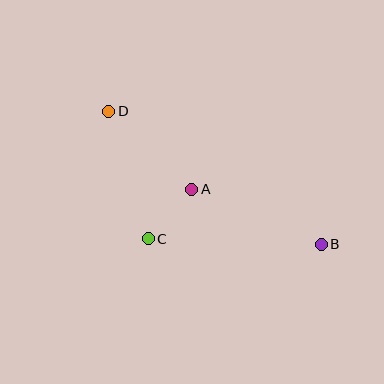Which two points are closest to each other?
Points A and C are closest to each other.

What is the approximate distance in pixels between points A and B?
The distance between A and B is approximately 140 pixels.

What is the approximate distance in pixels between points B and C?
The distance between B and C is approximately 173 pixels.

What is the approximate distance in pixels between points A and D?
The distance between A and D is approximately 114 pixels.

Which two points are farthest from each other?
Points B and D are farthest from each other.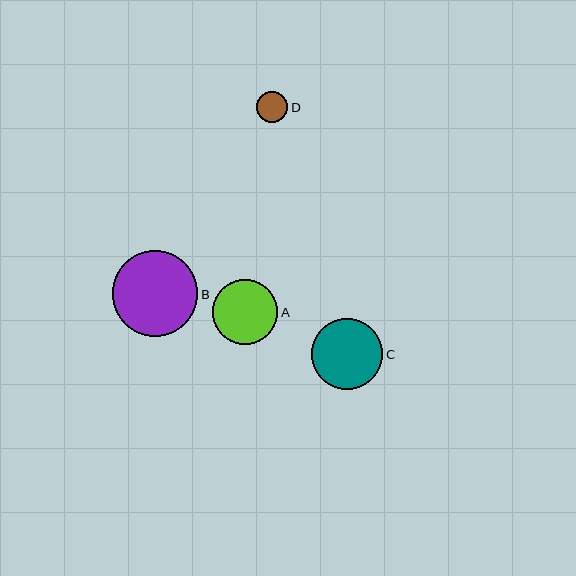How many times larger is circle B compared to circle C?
Circle B is approximately 1.2 times the size of circle C.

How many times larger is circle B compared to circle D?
Circle B is approximately 2.7 times the size of circle D.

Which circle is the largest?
Circle B is the largest with a size of approximately 85 pixels.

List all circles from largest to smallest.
From largest to smallest: B, C, A, D.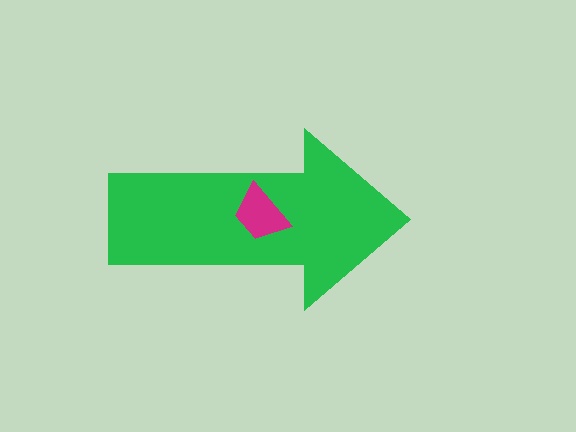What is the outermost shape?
The green arrow.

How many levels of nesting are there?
2.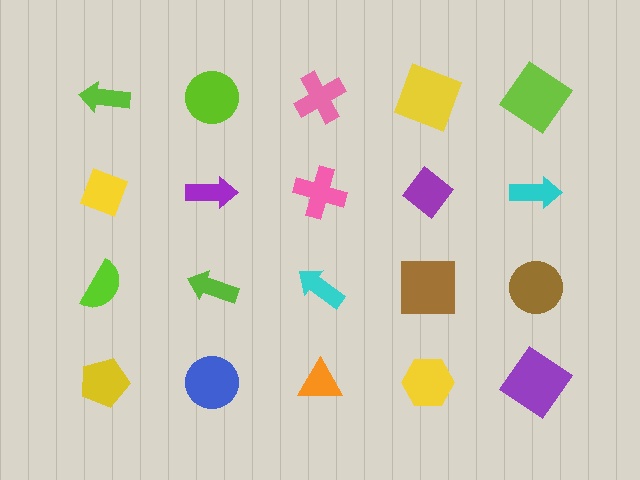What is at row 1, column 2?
A lime circle.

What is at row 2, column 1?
A yellow diamond.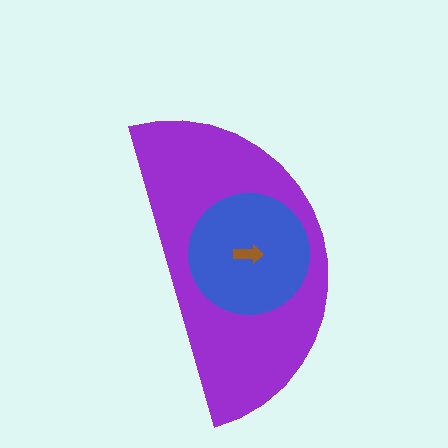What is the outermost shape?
The purple semicircle.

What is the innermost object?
The brown arrow.